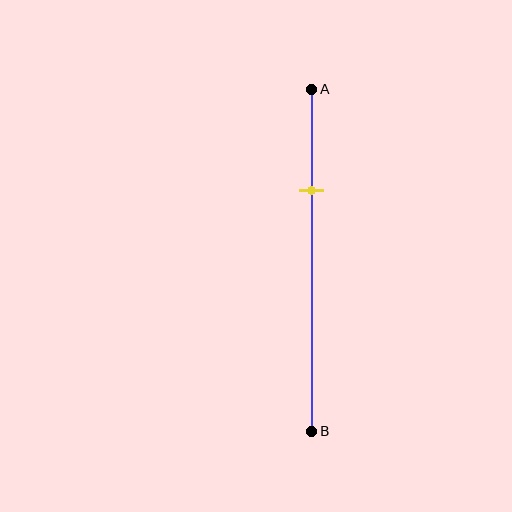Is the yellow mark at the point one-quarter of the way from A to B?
No, the mark is at about 30% from A, not at the 25% one-quarter point.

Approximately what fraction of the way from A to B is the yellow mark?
The yellow mark is approximately 30% of the way from A to B.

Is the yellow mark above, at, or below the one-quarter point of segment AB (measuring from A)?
The yellow mark is below the one-quarter point of segment AB.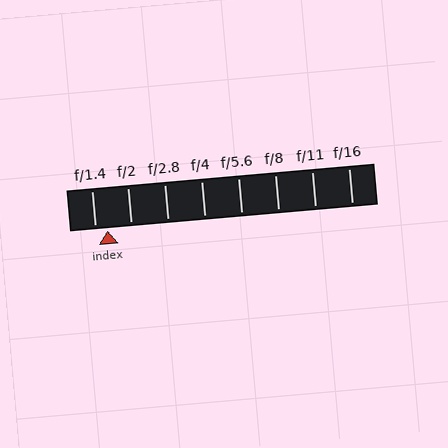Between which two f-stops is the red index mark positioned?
The index mark is between f/1.4 and f/2.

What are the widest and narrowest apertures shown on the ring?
The widest aperture shown is f/1.4 and the narrowest is f/16.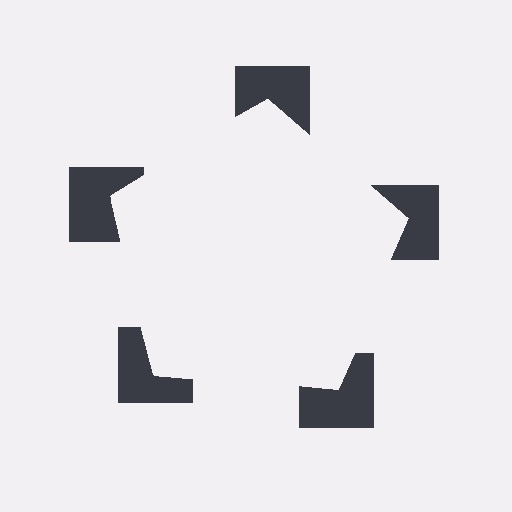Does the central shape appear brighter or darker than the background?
It typically appears slightly brighter than the background, even though no actual brightness change is drawn.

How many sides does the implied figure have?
5 sides.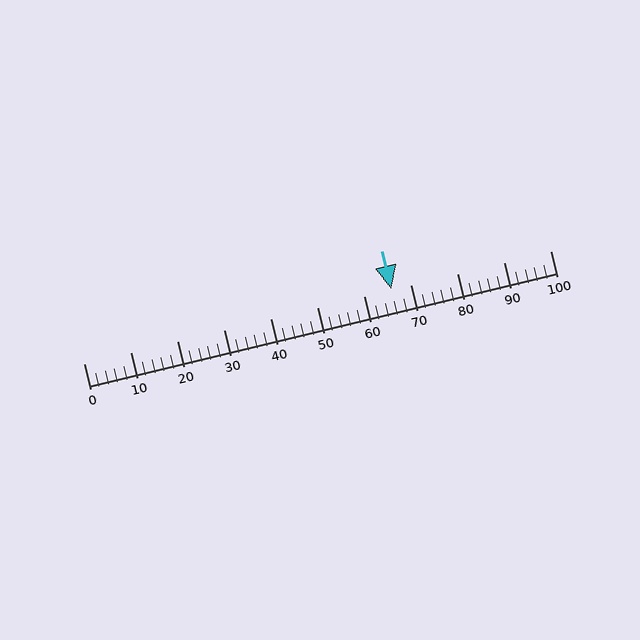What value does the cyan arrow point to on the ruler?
The cyan arrow points to approximately 66.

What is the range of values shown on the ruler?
The ruler shows values from 0 to 100.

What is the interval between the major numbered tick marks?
The major tick marks are spaced 10 units apart.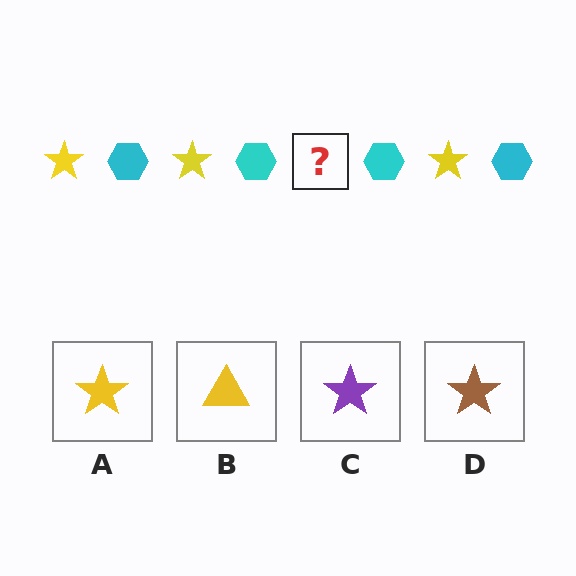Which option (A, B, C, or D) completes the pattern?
A.